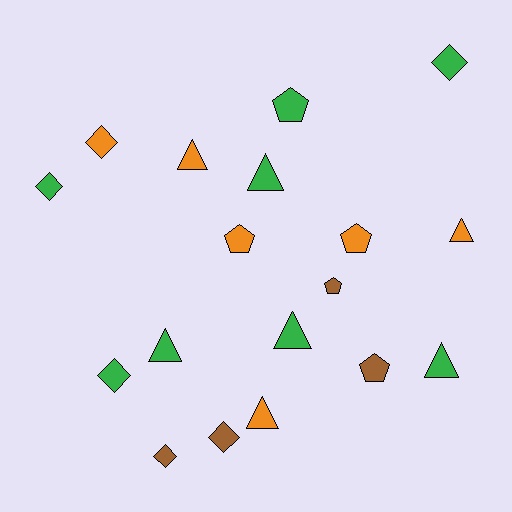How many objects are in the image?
There are 18 objects.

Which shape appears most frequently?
Triangle, with 7 objects.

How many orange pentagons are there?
There are 2 orange pentagons.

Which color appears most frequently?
Green, with 8 objects.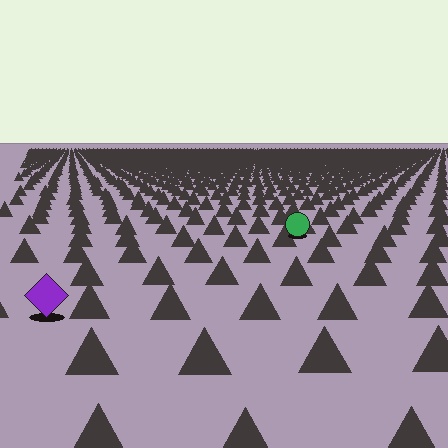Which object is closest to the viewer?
The purple diamond is closest. The texture marks near it are larger and more spread out.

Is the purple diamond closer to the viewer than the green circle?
Yes. The purple diamond is closer — you can tell from the texture gradient: the ground texture is coarser near it.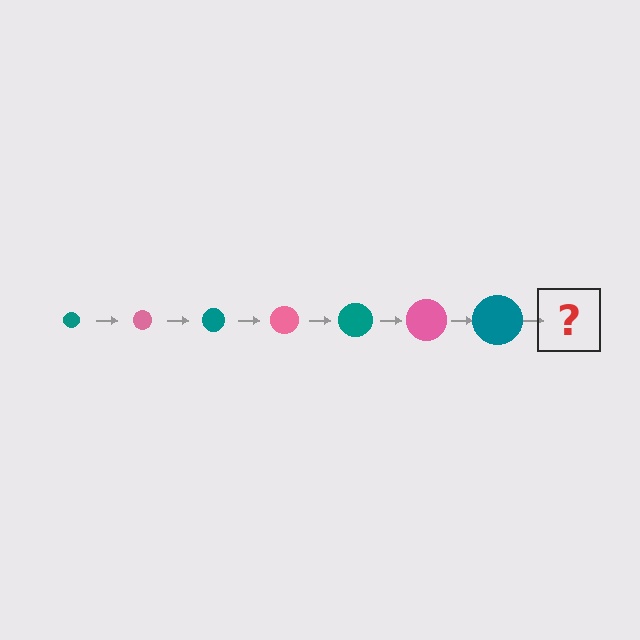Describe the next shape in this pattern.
It should be a pink circle, larger than the previous one.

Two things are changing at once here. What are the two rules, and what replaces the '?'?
The two rules are that the circle grows larger each step and the color cycles through teal and pink. The '?' should be a pink circle, larger than the previous one.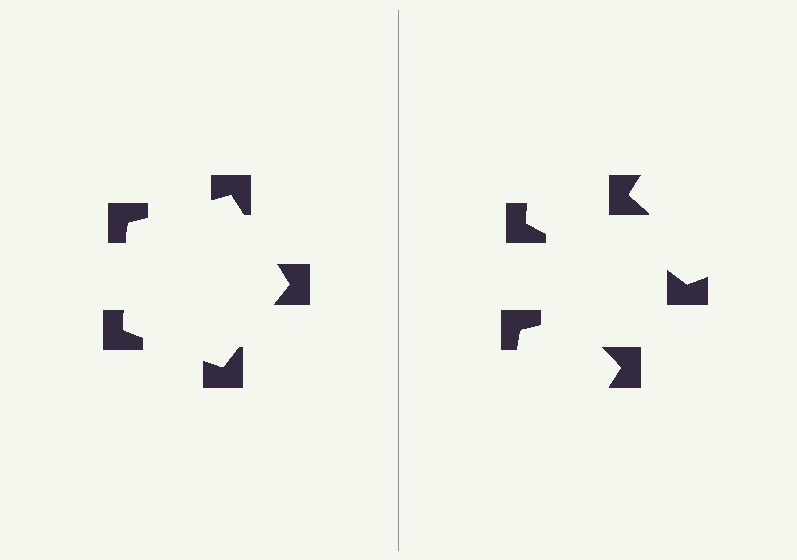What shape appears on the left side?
An illusory pentagon.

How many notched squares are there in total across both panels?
10 — 5 on each side.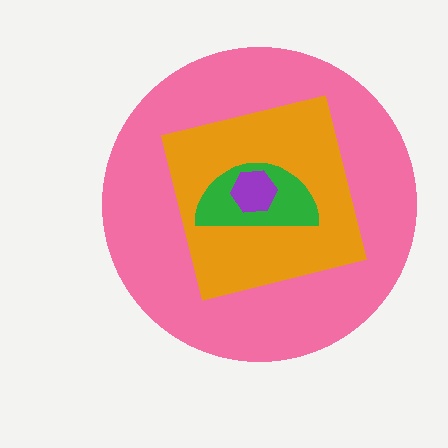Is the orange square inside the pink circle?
Yes.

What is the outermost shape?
The pink circle.